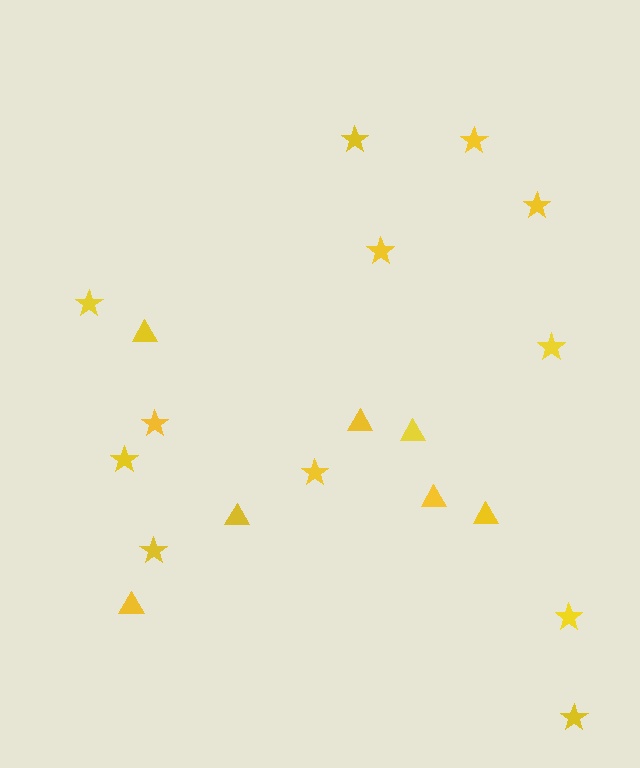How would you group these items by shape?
There are 2 groups: one group of stars (12) and one group of triangles (7).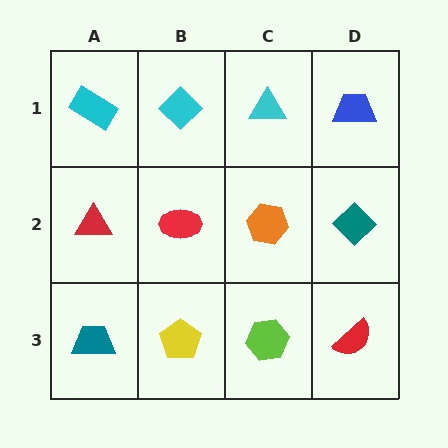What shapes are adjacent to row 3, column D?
A teal diamond (row 2, column D), a lime hexagon (row 3, column C).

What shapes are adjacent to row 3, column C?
An orange hexagon (row 2, column C), a yellow pentagon (row 3, column B), a red semicircle (row 3, column D).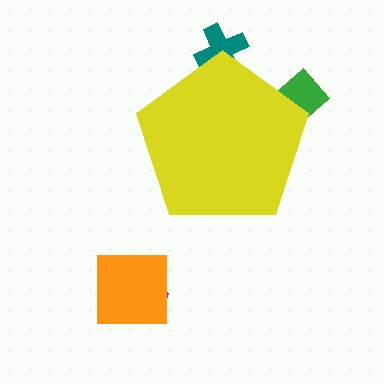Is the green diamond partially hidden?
Yes, the green diamond is partially hidden behind the yellow pentagon.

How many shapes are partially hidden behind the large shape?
2 shapes are partially hidden.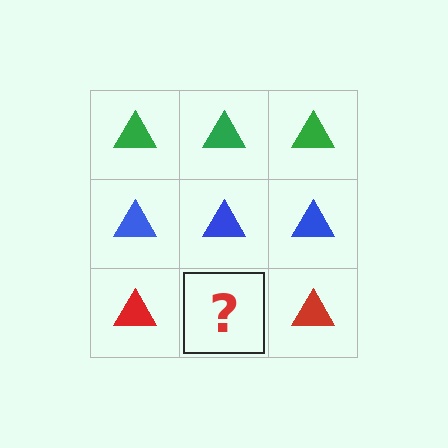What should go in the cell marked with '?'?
The missing cell should contain a red triangle.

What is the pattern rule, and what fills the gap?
The rule is that each row has a consistent color. The gap should be filled with a red triangle.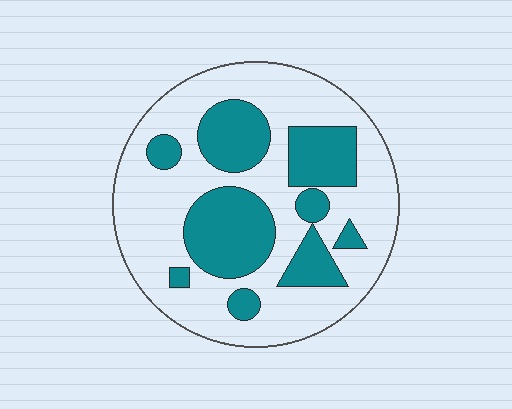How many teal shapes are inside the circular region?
9.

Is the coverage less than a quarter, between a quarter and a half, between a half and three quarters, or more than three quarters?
Between a quarter and a half.